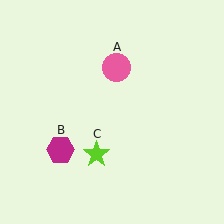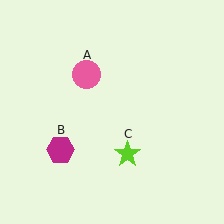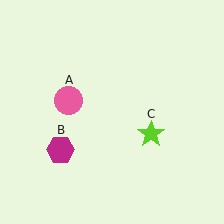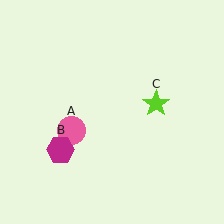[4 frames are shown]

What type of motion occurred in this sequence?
The pink circle (object A), lime star (object C) rotated counterclockwise around the center of the scene.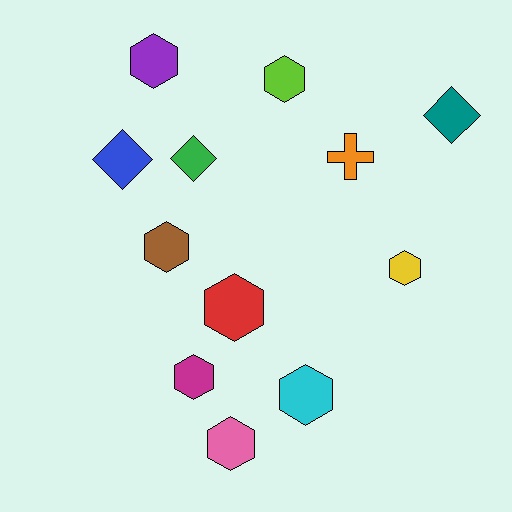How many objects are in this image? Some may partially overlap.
There are 12 objects.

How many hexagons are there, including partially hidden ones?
There are 8 hexagons.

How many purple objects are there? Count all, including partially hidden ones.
There is 1 purple object.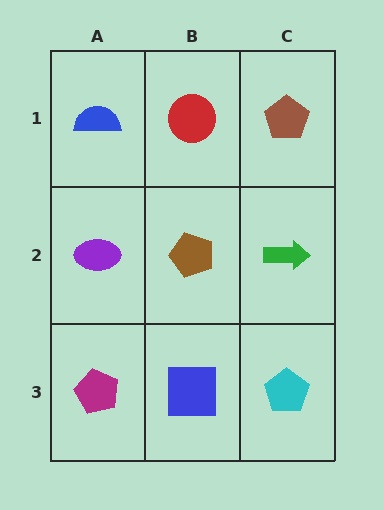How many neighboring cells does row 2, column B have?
4.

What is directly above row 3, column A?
A purple ellipse.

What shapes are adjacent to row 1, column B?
A brown pentagon (row 2, column B), a blue semicircle (row 1, column A), a brown pentagon (row 1, column C).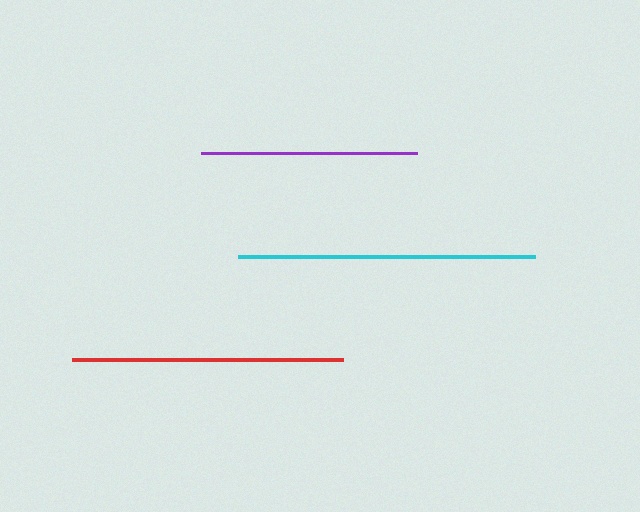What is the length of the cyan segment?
The cyan segment is approximately 297 pixels long.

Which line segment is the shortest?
The purple line is the shortest at approximately 216 pixels.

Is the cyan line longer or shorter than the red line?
The cyan line is longer than the red line.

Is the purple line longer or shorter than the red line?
The red line is longer than the purple line.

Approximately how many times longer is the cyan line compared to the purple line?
The cyan line is approximately 1.4 times the length of the purple line.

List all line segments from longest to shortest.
From longest to shortest: cyan, red, purple.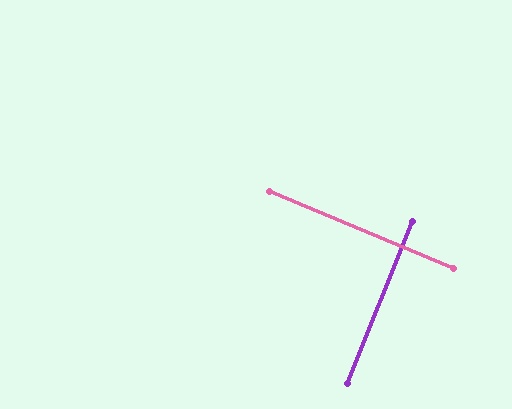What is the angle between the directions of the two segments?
Approximately 89 degrees.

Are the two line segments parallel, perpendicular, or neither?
Perpendicular — they meet at approximately 89°.